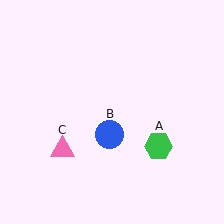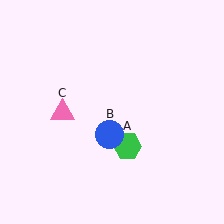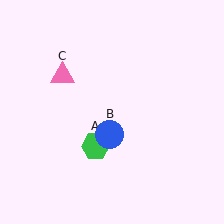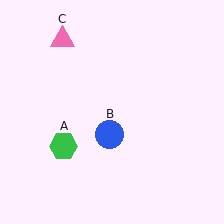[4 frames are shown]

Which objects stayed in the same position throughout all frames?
Blue circle (object B) remained stationary.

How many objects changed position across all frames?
2 objects changed position: green hexagon (object A), pink triangle (object C).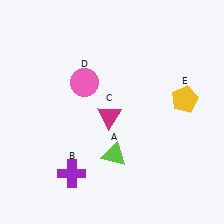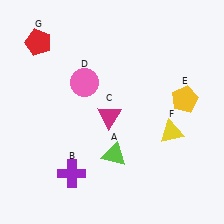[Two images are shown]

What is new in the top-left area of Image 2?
A red pentagon (G) was added in the top-left area of Image 2.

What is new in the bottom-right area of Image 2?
A yellow triangle (F) was added in the bottom-right area of Image 2.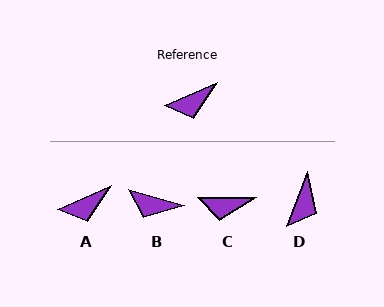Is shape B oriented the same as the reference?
No, it is off by about 39 degrees.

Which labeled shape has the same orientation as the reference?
A.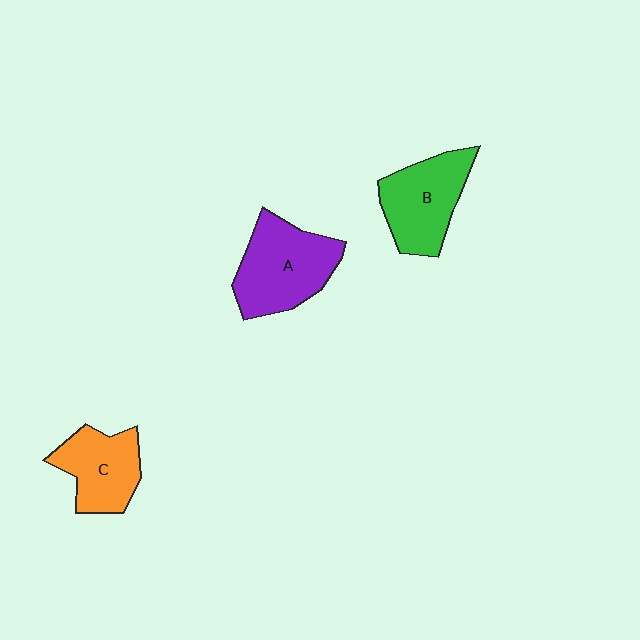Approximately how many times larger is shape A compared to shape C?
Approximately 1.3 times.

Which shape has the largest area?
Shape A (purple).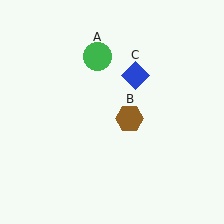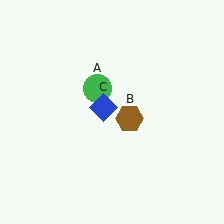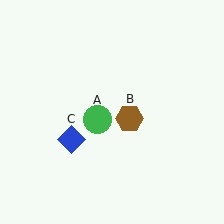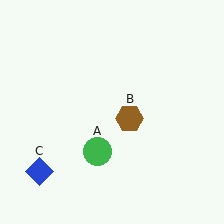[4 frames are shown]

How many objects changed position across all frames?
2 objects changed position: green circle (object A), blue diamond (object C).